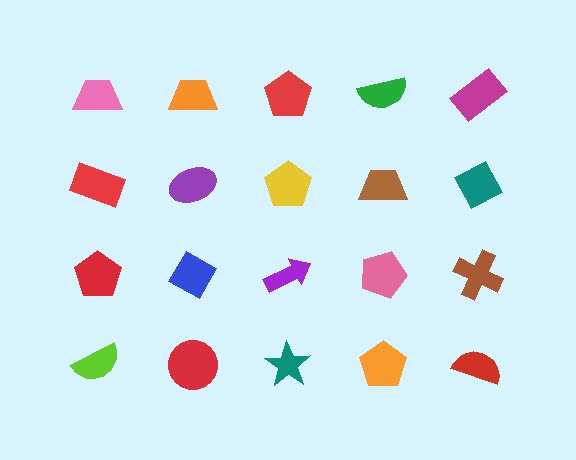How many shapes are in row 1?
5 shapes.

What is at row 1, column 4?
A green semicircle.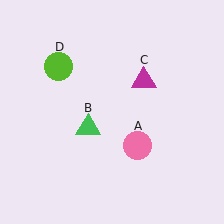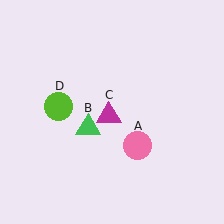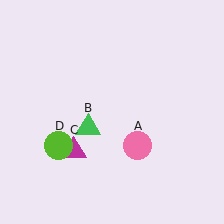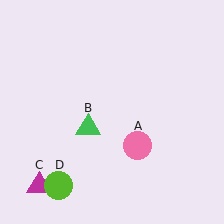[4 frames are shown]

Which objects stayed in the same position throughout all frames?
Pink circle (object A) and green triangle (object B) remained stationary.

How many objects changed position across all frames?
2 objects changed position: magenta triangle (object C), lime circle (object D).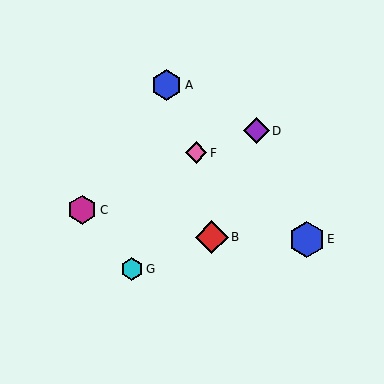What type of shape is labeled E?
Shape E is a blue hexagon.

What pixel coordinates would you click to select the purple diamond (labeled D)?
Click at (257, 131) to select the purple diamond D.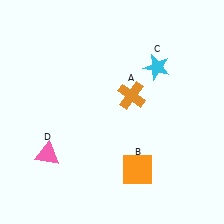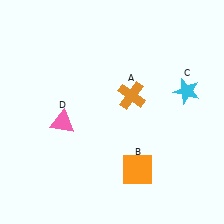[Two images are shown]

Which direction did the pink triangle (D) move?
The pink triangle (D) moved up.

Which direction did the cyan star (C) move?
The cyan star (C) moved right.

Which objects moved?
The objects that moved are: the cyan star (C), the pink triangle (D).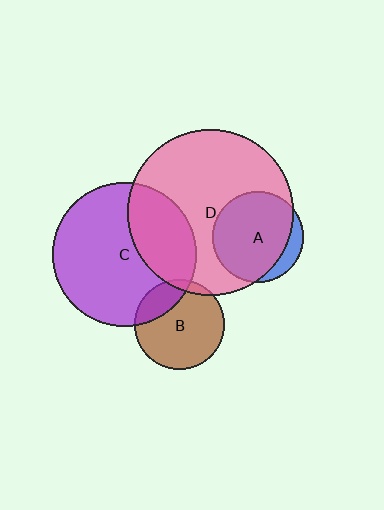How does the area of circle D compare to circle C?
Approximately 1.3 times.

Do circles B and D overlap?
Yes.